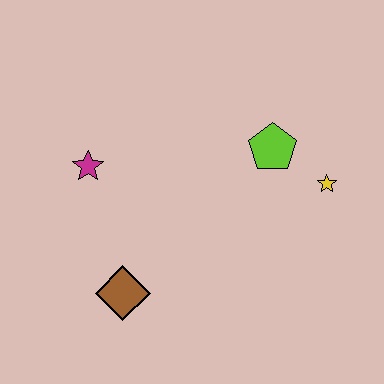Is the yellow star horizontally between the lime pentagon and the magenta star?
No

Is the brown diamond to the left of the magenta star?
No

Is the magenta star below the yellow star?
No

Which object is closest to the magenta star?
The brown diamond is closest to the magenta star.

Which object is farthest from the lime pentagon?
The brown diamond is farthest from the lime pentagon.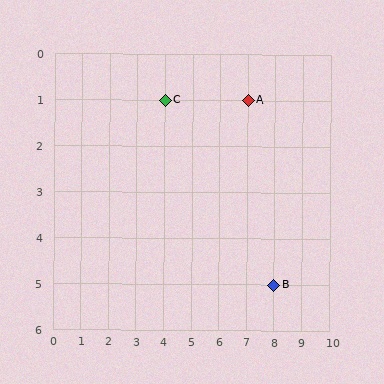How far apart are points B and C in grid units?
Points B and C are 4 columns and 4 rows apart (about 5.7 grid units diagonally).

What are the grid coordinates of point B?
Point B is at grid coordinates (8, 5).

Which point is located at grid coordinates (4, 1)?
Point C is at (4, 1).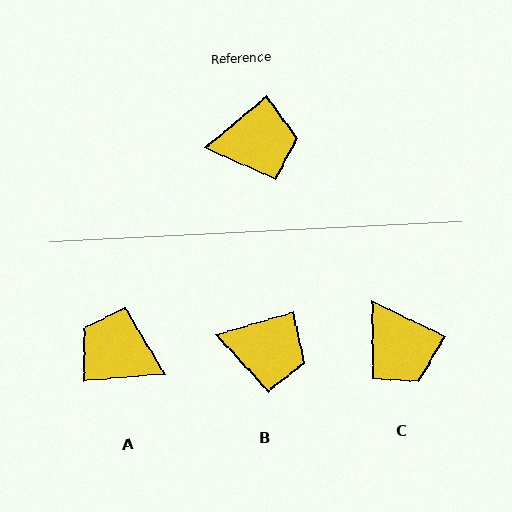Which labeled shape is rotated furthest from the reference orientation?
A, about 144 degrees away.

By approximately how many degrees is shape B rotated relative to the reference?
Approximately 24 degrees clockwise.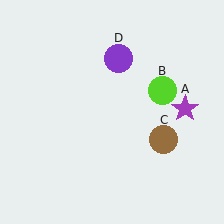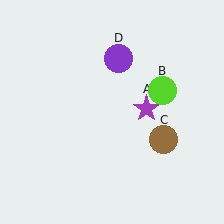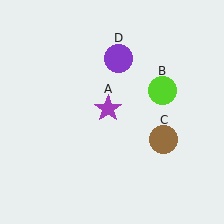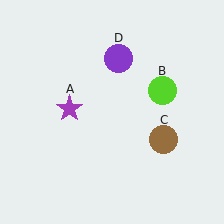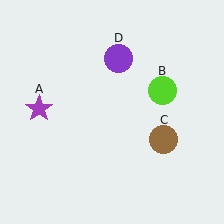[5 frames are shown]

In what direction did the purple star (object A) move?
The purple star (object A) moved left.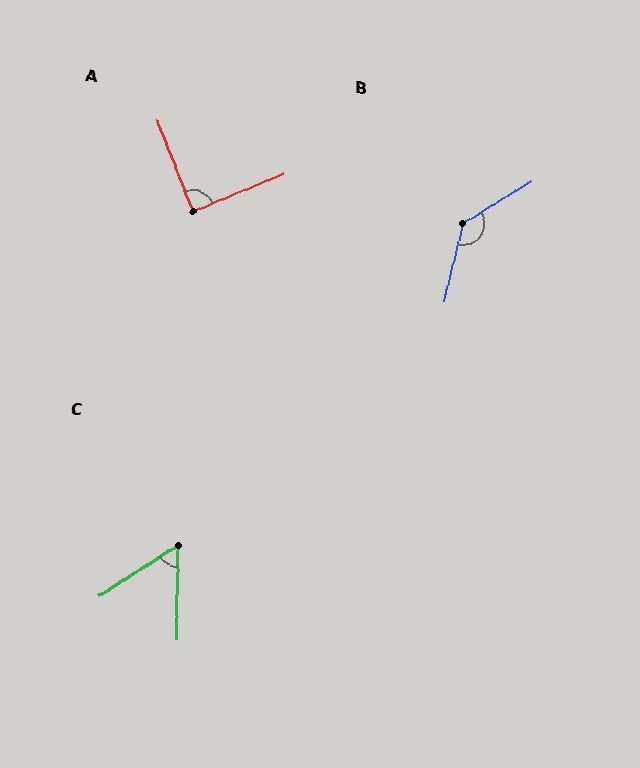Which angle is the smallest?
C, at approximately 56 degrees.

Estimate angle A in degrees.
Approximately 89 degrees.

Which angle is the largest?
B, at approximately 135 degrees.